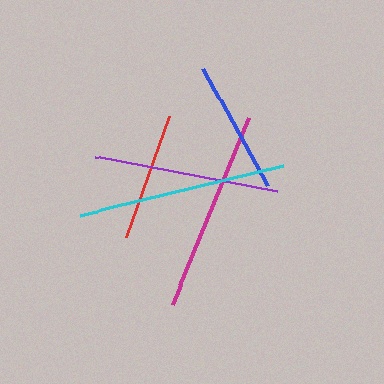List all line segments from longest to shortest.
From longest to shortest: cyan, magenta, purple, blue, red.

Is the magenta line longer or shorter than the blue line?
The magenta line is longer than the blue line.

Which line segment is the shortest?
The red line is the shortest at approximately 129 pixels.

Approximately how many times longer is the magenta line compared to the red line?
The magenta line is approximately 1.6 times the length of the red line.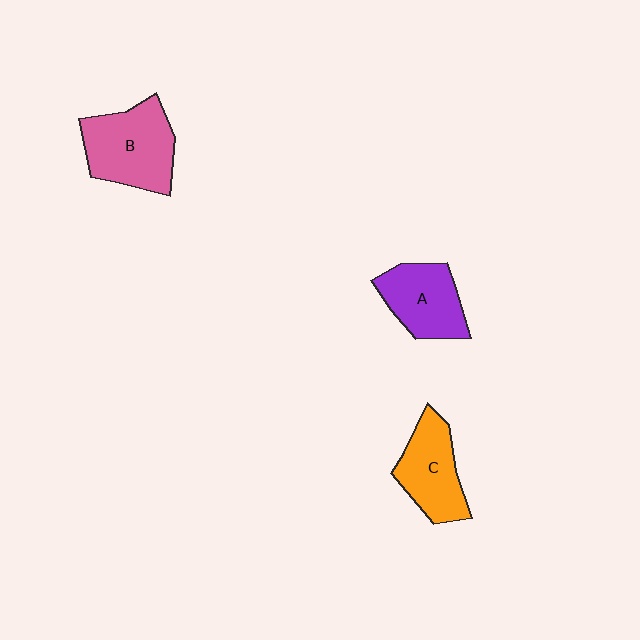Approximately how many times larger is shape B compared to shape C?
Approximately 1.3 times.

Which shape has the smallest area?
Shape A (purple).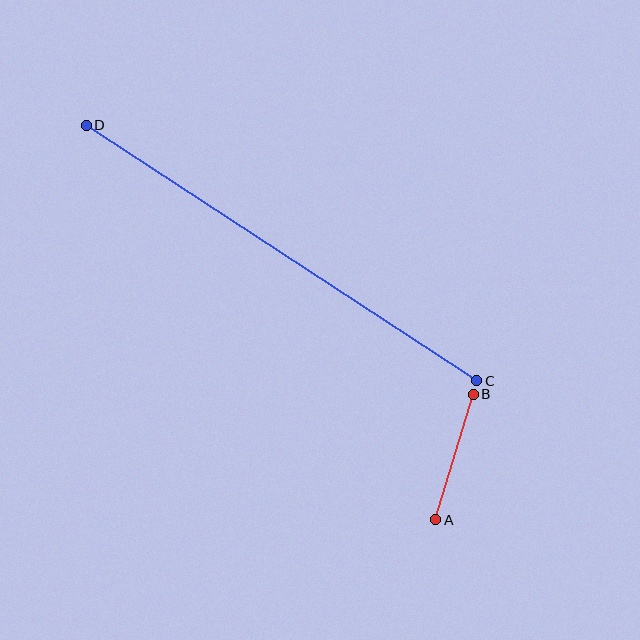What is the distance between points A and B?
The distance is approximately 131 pixels.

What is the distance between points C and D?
The distance is approximately 467 pixels.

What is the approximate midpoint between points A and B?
The midpoint is at approximately (454, 457) pixels.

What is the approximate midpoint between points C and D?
The midpoint is at approximately (282, 253) pixels.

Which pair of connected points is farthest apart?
Points C and D are farthest apart.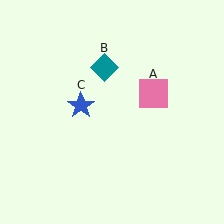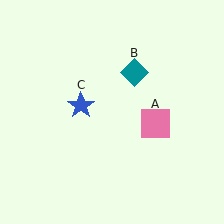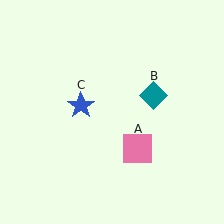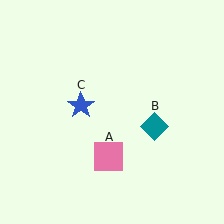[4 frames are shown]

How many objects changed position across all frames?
2 objects changed position: pink square (object A), teal diamond (object B).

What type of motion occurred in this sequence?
The pink square (object A), teal diamond (object B) rotated clockwise around the center of the scene.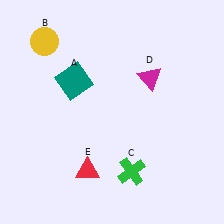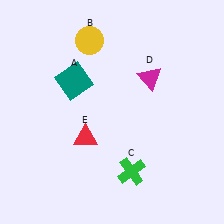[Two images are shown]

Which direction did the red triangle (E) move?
The red triangle (E) moved up.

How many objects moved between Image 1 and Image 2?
2 objects moved between the two images.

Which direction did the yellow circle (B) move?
The yellow circle (B) moved right.